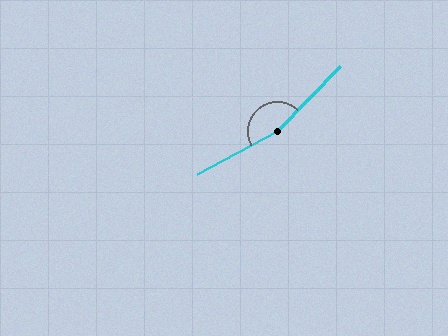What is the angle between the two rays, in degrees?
Approximately 162 degrees.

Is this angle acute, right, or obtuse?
It is obtuse.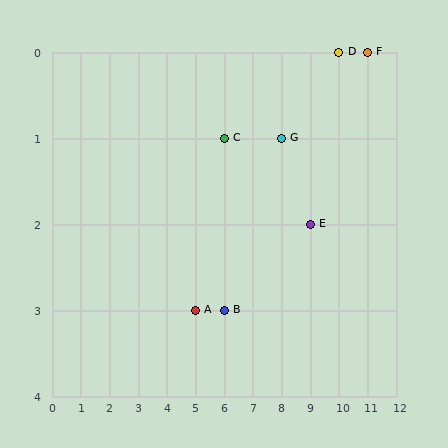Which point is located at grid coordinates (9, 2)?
Point E is at (9, 2).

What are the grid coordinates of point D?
Point D is at grid coordinates (10, 0).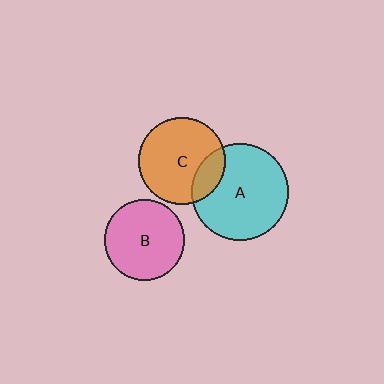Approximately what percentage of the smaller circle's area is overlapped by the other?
Approximately 20%.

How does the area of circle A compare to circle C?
Approximately 1.2 times.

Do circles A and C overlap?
Yes.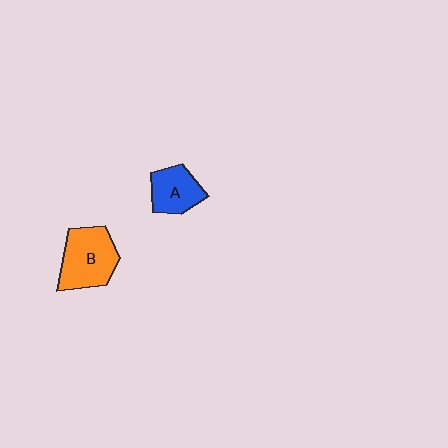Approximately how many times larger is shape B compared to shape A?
Approximately 1.5 times.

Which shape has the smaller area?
Shape A (blue).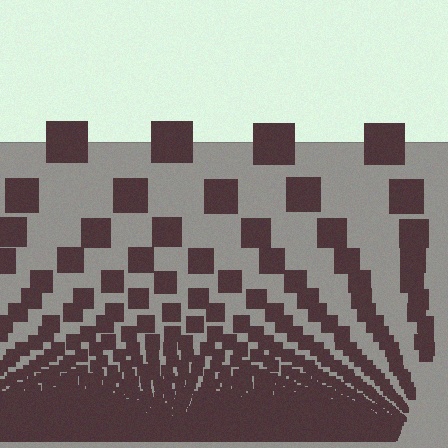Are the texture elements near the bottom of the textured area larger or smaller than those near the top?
Smaller. The gradient is inverted — elements near the bottom are smaller and denser.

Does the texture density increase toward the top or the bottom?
Density increases toward the bottom.